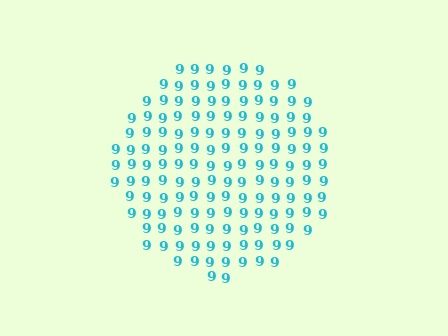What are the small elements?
The small elements are digit 9's.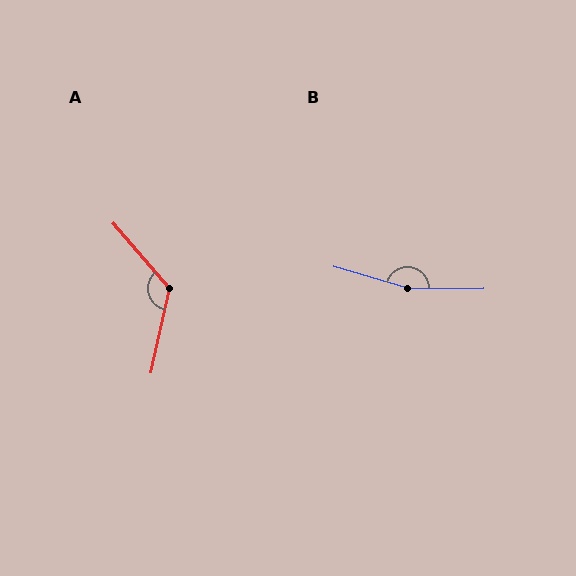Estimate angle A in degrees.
Approximately 127 degrees.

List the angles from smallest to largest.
A (127°), B (163°).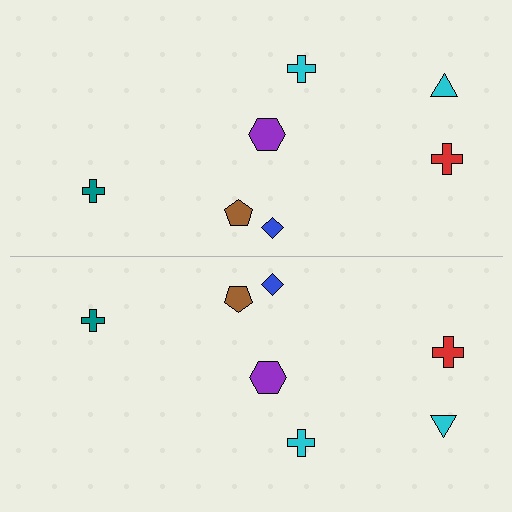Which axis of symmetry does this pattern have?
The pattern has a horizontal axis of symmetry running through the center of the image.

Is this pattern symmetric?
Yes, this pattern has bilateral (reflection) symmetry.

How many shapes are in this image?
There are 14 shapes in this image.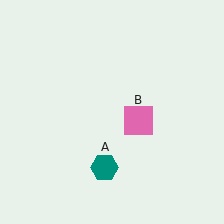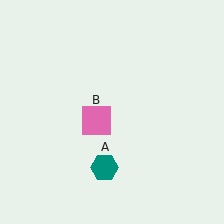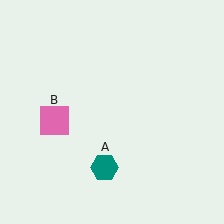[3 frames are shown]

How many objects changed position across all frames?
1 object changed position: pink square (object B).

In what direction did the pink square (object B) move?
The pink square (object B) moved left.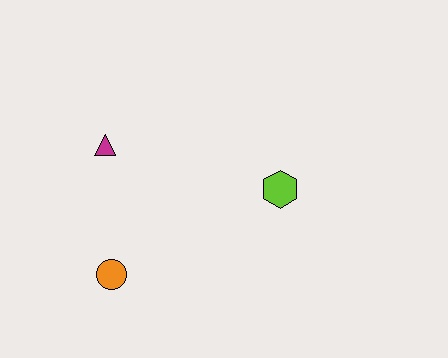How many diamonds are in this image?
There are no diamonds.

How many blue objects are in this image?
There are no blue objects.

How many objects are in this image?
There are 3 objects.